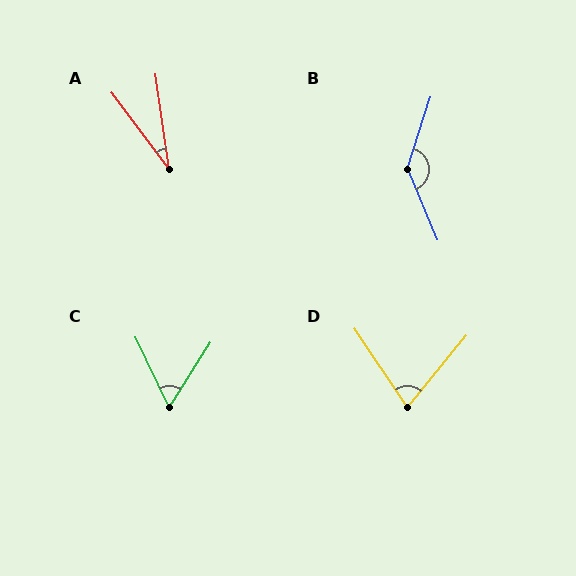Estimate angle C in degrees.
Approximately 58 degrees.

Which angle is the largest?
B, at approximately 139 degrees.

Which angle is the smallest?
A, at approximately 29 degrees.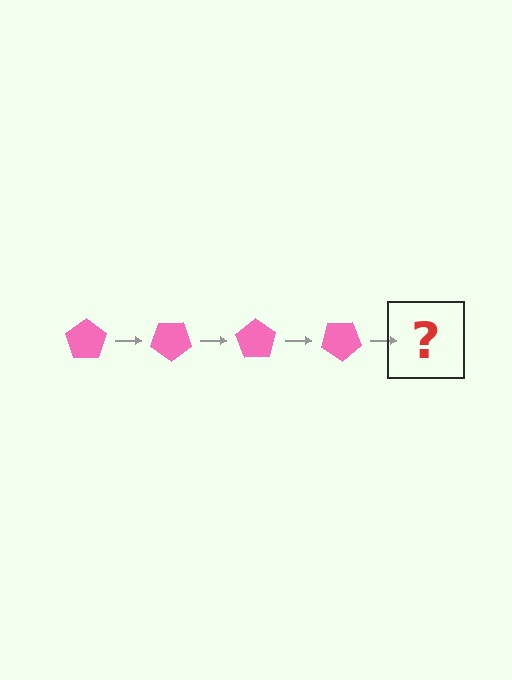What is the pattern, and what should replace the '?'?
The pattern is that the pentagon rotates 35 degrees each step. The '?' should be a pink pentagon rotated 140 degrees.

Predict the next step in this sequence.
The next step is a pink pentagon rotated 140 degrees.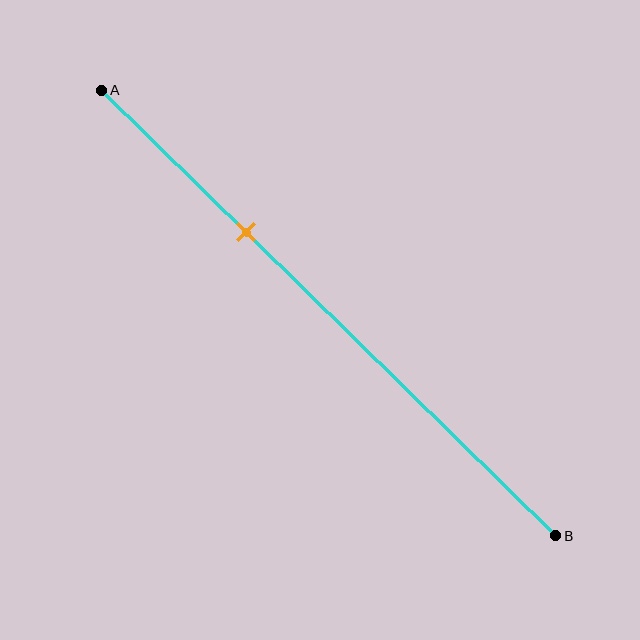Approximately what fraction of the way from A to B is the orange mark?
The orange mark is approximately 30% of the way from A to B.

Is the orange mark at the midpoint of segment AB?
No, the mark is at about 30% from A, not at the 50% midpoint.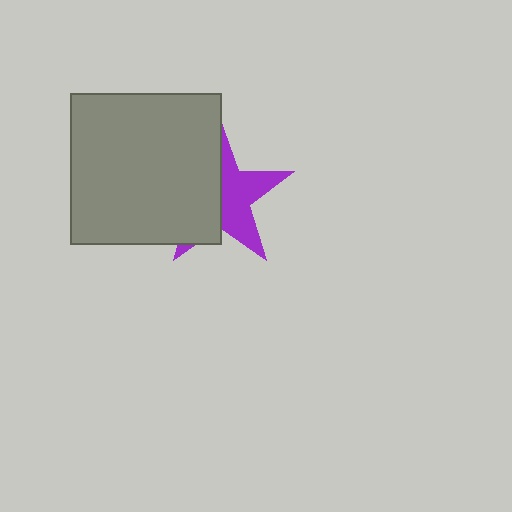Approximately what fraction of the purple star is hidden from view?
Roughly 51% of the purple star is hidden behind the gray square.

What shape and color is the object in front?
The object in front is a gray square.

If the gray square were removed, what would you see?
You would see the complete purple star.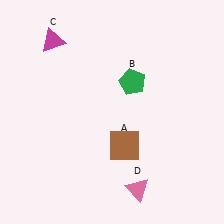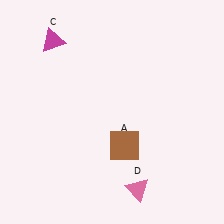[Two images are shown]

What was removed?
The green pentagon (B) was removed in Image 2.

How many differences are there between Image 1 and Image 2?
There is 1 difference between the two images.